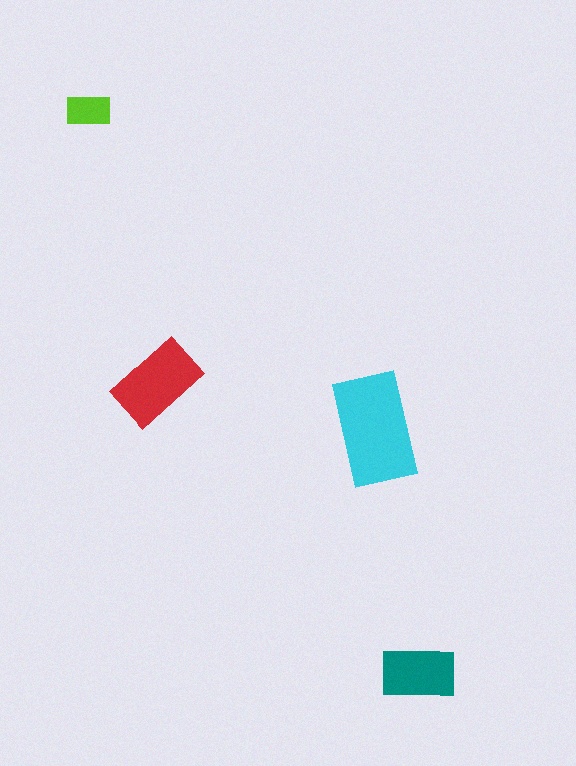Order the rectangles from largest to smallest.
the cyan one, the red one, the teal one, the lime one.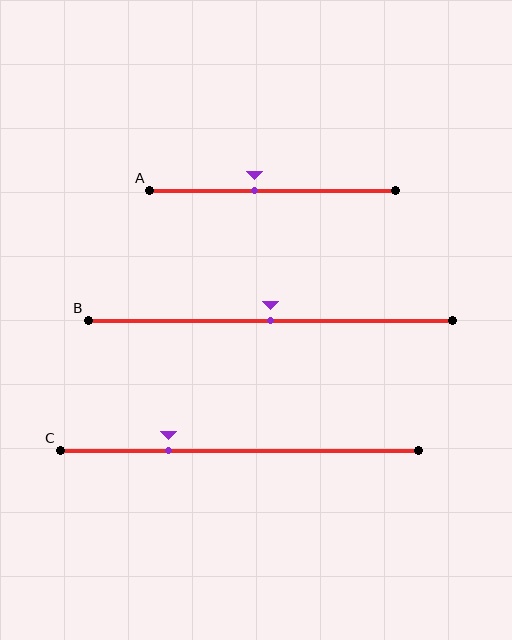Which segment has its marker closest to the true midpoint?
Segment B has its marker closest to the true midpoint.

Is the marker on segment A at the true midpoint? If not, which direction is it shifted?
No, the marker on segment A is shifted to the left by about 7% of the segment length.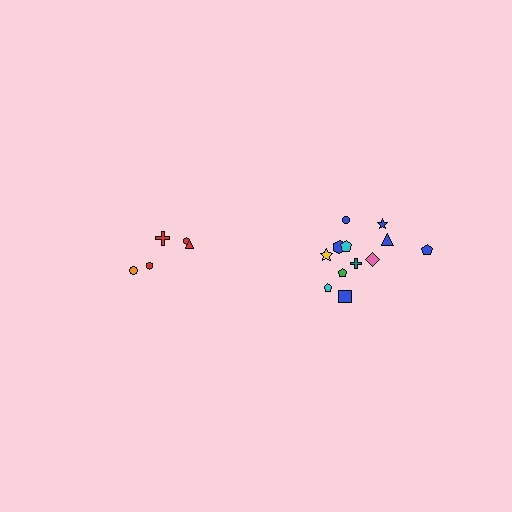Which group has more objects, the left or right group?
The right group.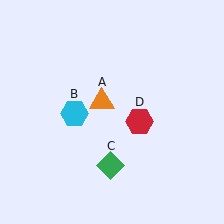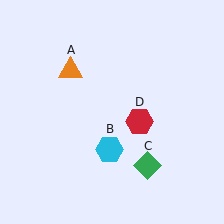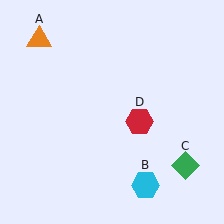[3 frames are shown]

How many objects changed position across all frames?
3 objects changed position: orange triangle (object A), cyan hexagon (object B), green diamond (object C).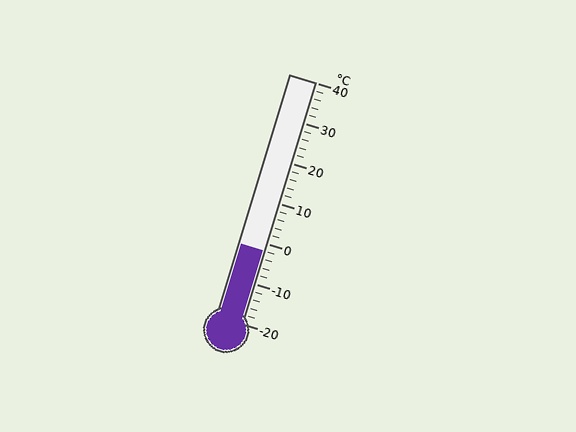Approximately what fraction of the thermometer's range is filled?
The thermometer is filled to approximately 30% of its range.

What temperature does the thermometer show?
The thermometer shows approximately -2°C.